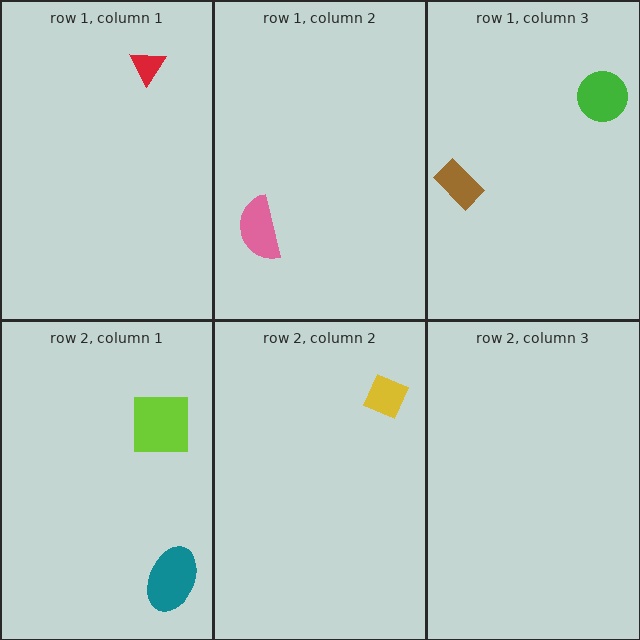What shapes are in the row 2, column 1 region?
The teal ellipse, the lime square.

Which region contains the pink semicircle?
The row 1, column 2 region.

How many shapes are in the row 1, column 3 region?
2.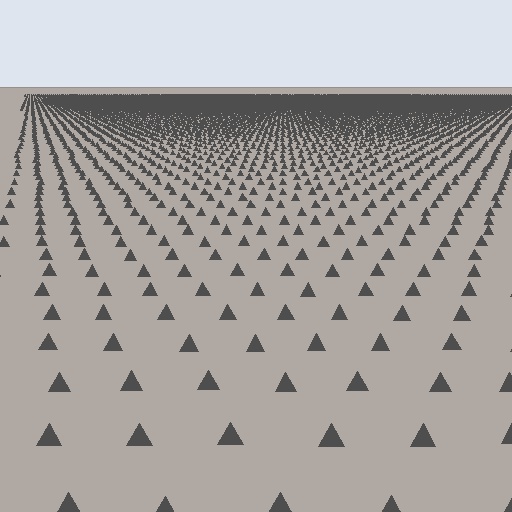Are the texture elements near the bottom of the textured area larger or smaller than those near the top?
Larger. Near the bottom, elements are closer to the viewer and appear at a bigger on-screen size.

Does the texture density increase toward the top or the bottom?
Density increases toward the top.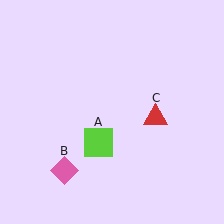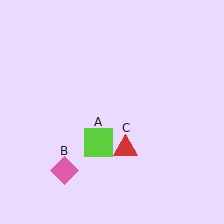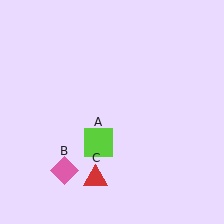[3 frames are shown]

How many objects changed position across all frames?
1 object changed position: red triangle (object C).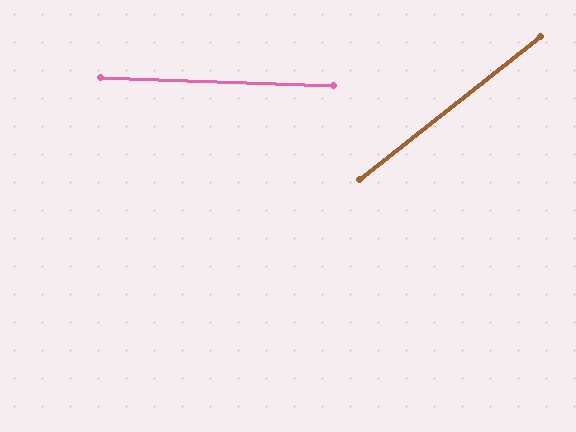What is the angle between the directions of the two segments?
Approximately 40 degrees.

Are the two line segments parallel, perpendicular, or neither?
Neither parallel nor perpendicular — they differ by about 40°.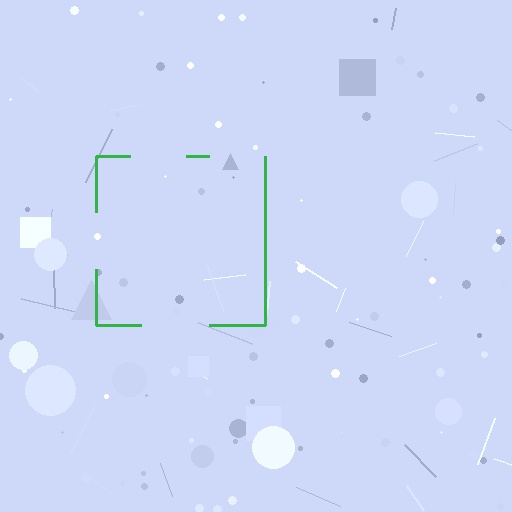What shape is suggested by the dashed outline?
The dashed outline suggests a square.